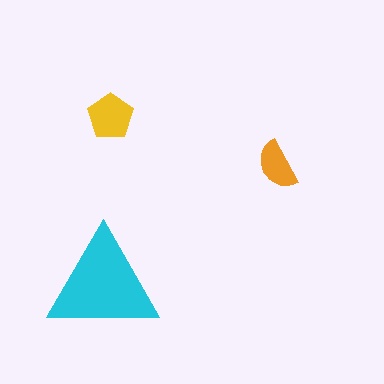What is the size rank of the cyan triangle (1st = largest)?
1st.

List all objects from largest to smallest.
The cyan triangle, the yellow pentagon, the orange semicircle.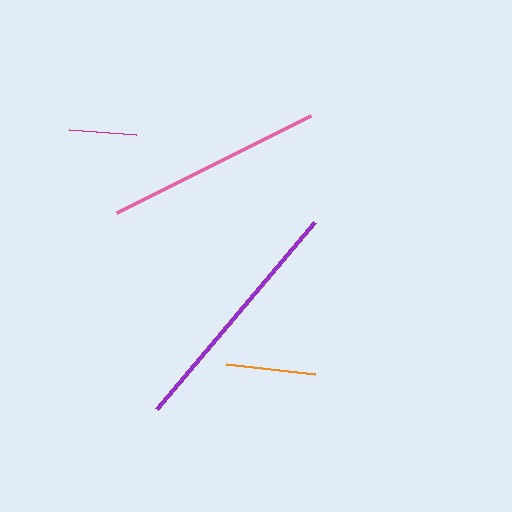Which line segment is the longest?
The purple line is the longest at approximately 245 pixels.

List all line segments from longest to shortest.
From longest to shortest: purple, pink, orange, magenta.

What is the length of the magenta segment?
The magenta segment is approximately 67 pixels long.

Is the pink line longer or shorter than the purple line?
The purple line is longer than the pink line.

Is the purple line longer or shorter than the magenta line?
The purple line is longer than the magenta line.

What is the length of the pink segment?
The pink segment is approximately 217 pixels long.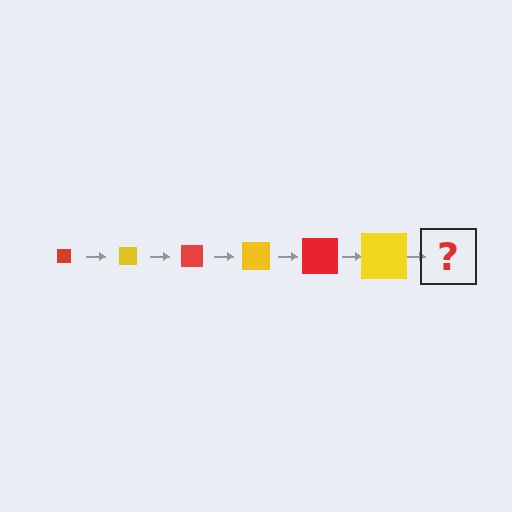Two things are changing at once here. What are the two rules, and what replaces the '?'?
The two rules are that the square grows larger each step and the color cycles through red and yellow. The '?' should be a red square, larger than the previous one.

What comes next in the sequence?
The next element should be a red square, larger than the previous one.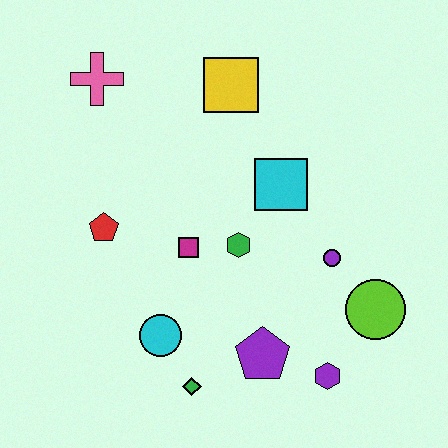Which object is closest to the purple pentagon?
The purple hexagon is closest to the purple pentagon.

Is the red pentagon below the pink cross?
Yes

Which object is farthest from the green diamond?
The pink cross is farthest from the green diamond.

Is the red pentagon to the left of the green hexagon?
Yes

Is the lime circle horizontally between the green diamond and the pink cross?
No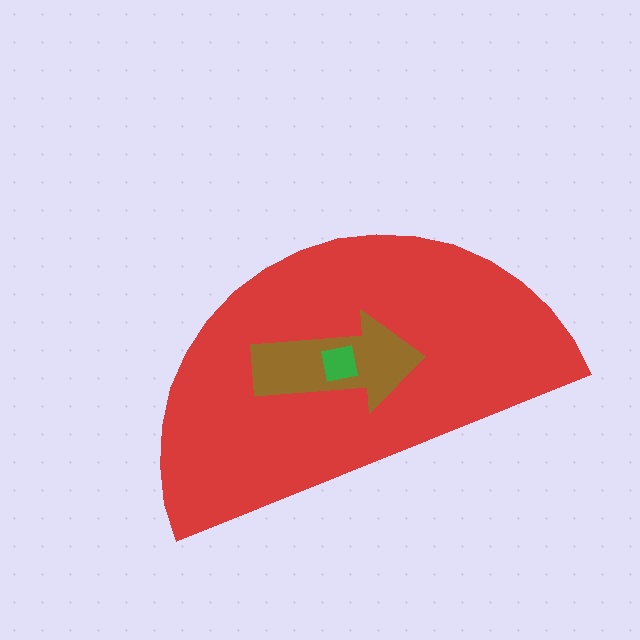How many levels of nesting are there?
3.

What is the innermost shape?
The green square.